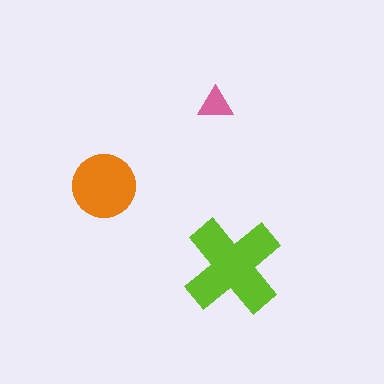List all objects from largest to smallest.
The lime cross, the orange circle, the pink triangle.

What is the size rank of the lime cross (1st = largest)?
1st.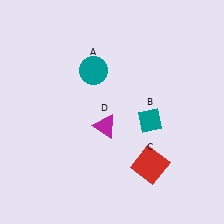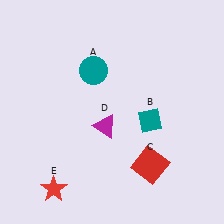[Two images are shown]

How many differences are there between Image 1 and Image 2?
There is 1 difference between the two images.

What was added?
A red star (E) was added in Image 2.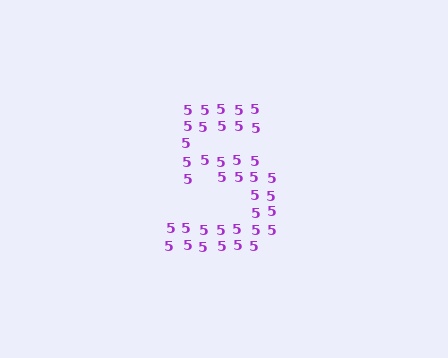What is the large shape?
The large shape is the digit 5.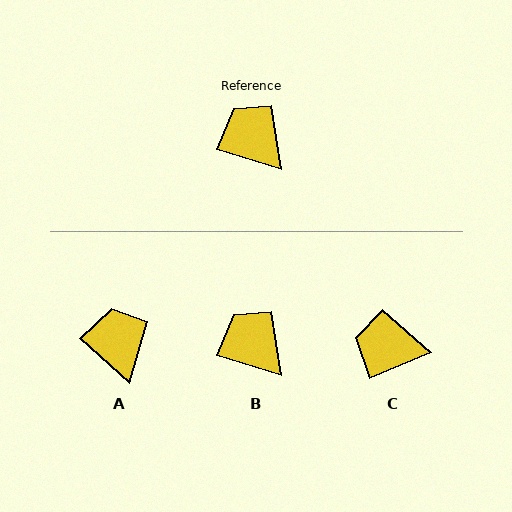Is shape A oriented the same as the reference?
No, it is off by about 25 degrees.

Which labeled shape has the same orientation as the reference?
B.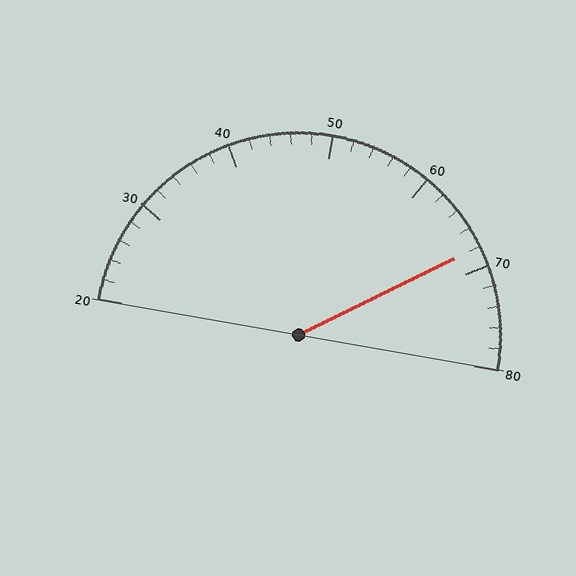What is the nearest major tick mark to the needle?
The nearest major tick mark is 70.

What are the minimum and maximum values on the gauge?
The gauge ranges from 20 to 80.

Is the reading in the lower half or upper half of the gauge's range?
The reading is in the upper half of the range (20 to 80).